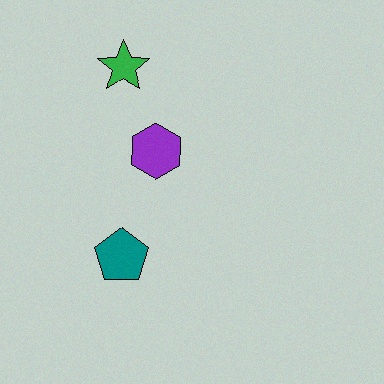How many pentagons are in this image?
There is 1 pentagon.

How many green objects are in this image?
There is 1 green object.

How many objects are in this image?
There are 3 objects.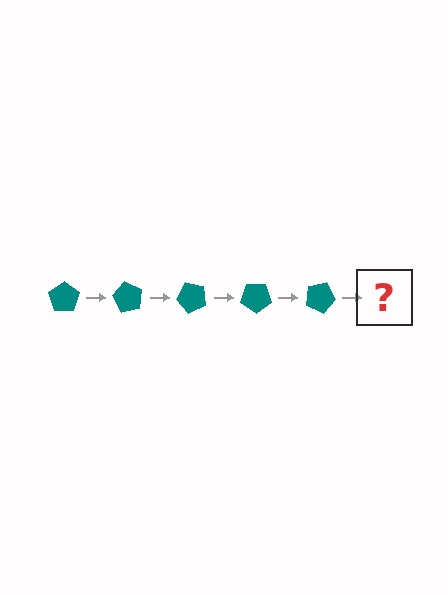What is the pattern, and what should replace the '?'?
The pattern is that the pentagon rotates 60 degrees each step. The '?' should be a teal pentagon rotated 300 degrees.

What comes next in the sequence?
The next element should be a teal pentagon rotated 300 degrees.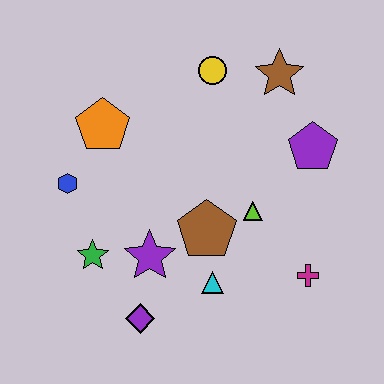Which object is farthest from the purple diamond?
The brown star is farthest from the purple diamond.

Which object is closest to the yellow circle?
The brown star is closest to the yellow circle.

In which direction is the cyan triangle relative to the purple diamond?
The cyan triangle is to the right of the purple diamond.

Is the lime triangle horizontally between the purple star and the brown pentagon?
No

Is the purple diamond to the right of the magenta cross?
No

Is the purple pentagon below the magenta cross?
No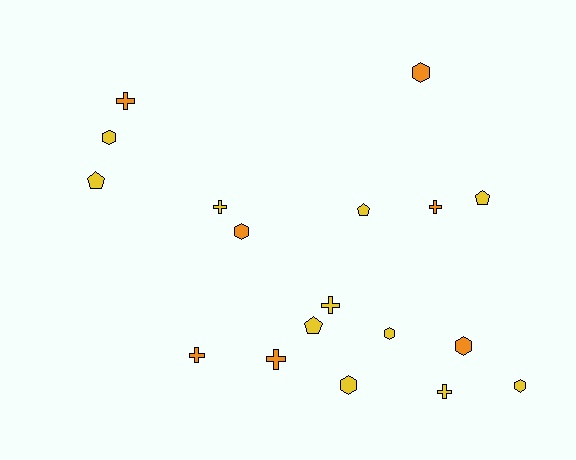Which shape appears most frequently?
Hexagon, with 7 objects.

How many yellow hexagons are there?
There are 4 yellow hexagons.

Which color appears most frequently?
Yellow, with 11 objects.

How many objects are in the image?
There are 18 objects.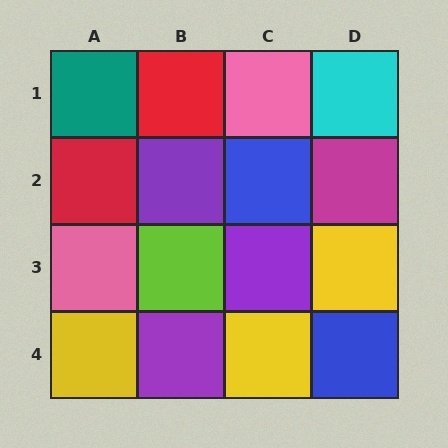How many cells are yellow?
3 cells are yellow.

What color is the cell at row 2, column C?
Blue.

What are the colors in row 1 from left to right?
Teal, red, pink, cyan.